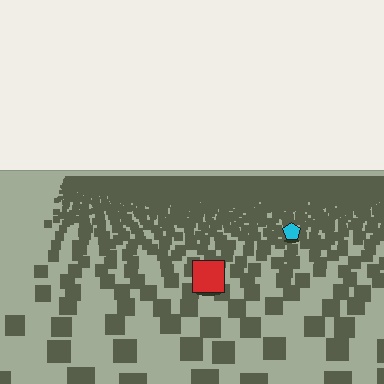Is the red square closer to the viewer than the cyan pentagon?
Yes. The red square is closer — you can tell from the texture gradient: the ground texture is coarser near it.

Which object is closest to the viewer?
The red square is closest. The texture marks near it are larger and more spread out.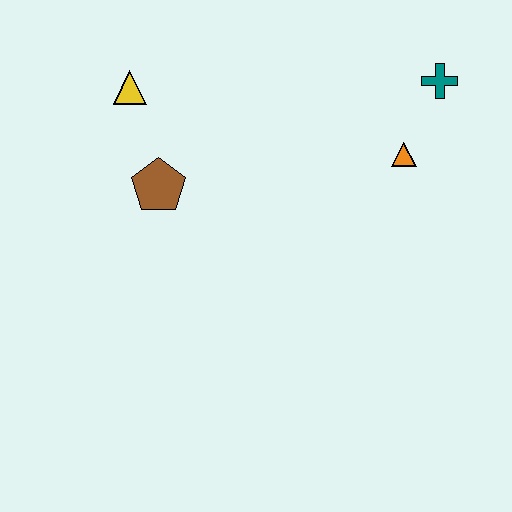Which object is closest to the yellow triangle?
The brown pentagon is closest to the yellow triangle.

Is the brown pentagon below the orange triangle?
Yes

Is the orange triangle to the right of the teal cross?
No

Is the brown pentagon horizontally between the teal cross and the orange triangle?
No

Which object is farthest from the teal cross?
The yellow triangle is farthest from the teal cross.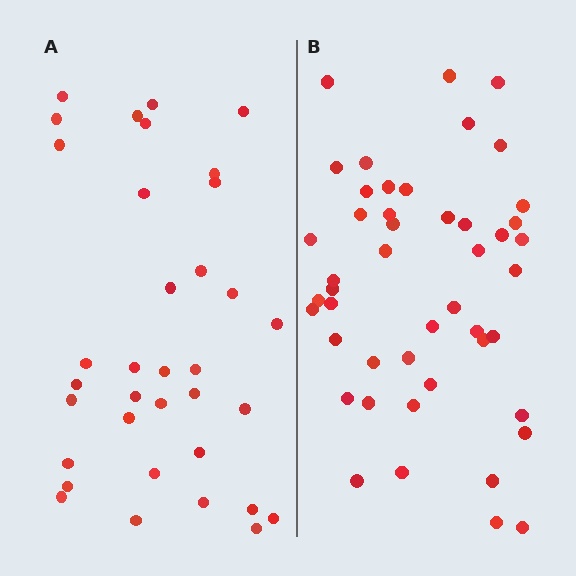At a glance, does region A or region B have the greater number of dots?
Region B (the right region) has more dots.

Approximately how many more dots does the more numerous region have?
Region B has roughly 12 or so more dots than region A.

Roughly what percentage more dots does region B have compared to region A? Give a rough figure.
About 35% more.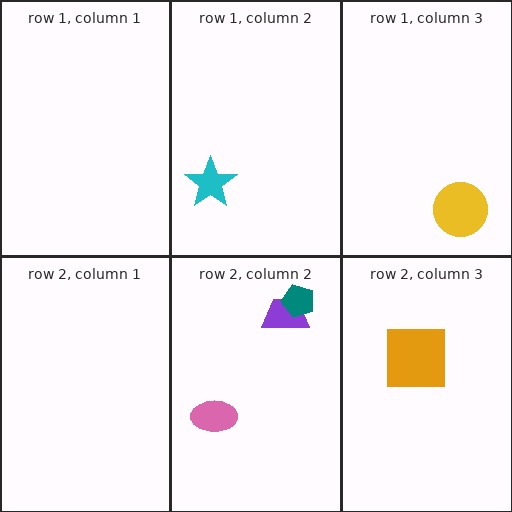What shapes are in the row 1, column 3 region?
The yellow circle.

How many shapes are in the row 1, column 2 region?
1.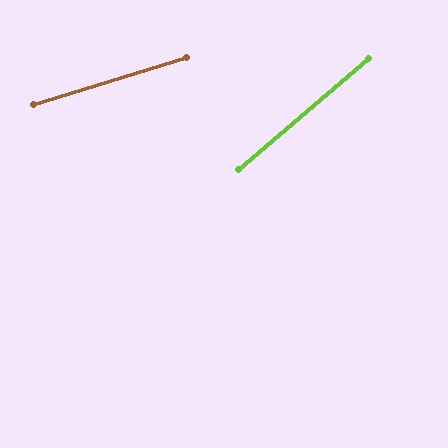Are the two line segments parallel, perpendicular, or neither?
Neither parallel nor perpendicular — they differ by about 23°.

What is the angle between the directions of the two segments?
Approximately 23 degrees.